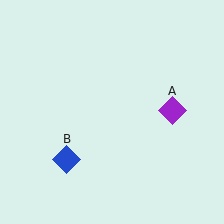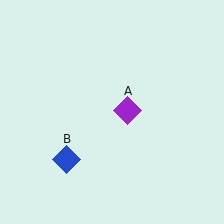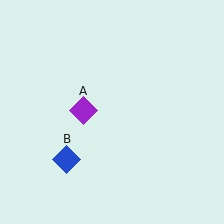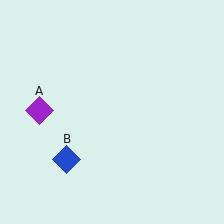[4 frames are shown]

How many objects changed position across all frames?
1 object changed position: purple diamond (object A).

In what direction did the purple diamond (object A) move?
The purple diamond (object A) moved left.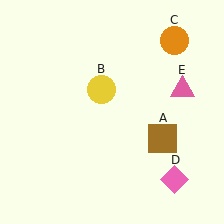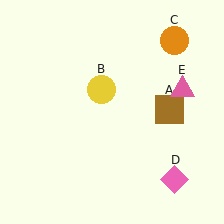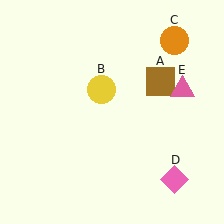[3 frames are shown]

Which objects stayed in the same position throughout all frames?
Yellow circle (object B) and orange circle (object C) and pink diamond (object D) and pink triangle (object E) remained stationary.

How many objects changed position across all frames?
1 object changed position: brown square (object A).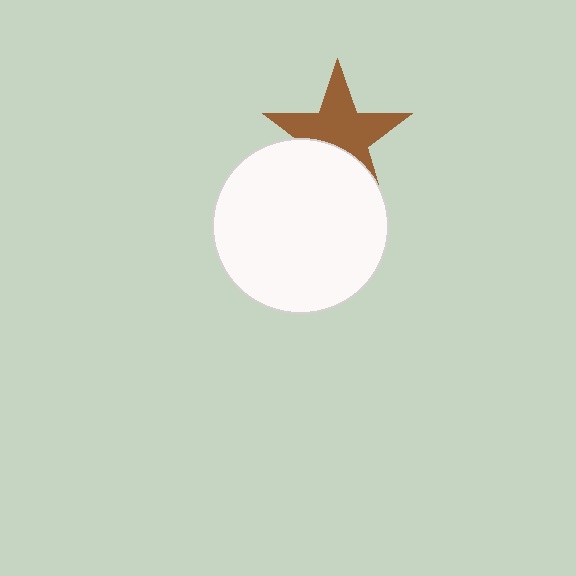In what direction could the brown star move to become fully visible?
The brown star could move up. That would shift it out from behind the white circle entirely.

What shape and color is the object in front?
The object in front is a white circle.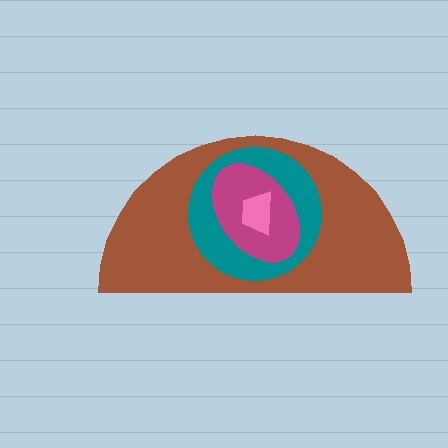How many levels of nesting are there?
4.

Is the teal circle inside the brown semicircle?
Yes.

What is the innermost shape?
The pink trapezoid.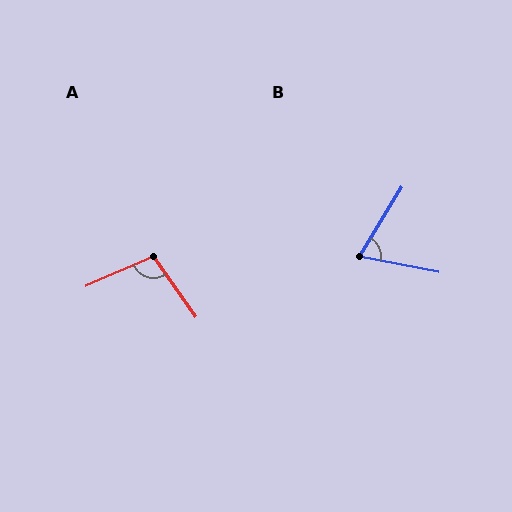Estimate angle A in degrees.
Approximately 102 degrees.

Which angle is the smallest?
B, at approximately 70 degrees.